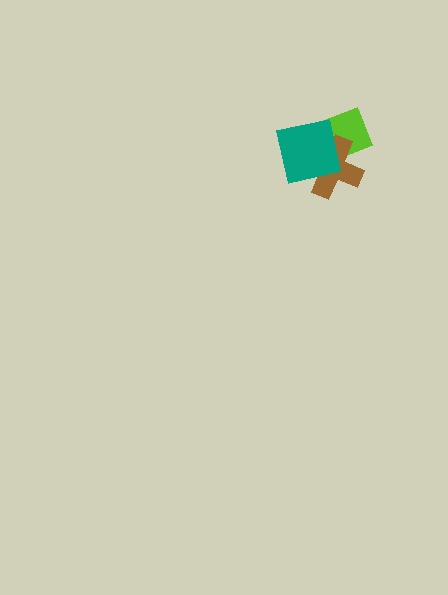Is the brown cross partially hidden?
Yes, it is partially covered by another shape.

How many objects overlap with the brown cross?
2 objects overlap with the brown cross.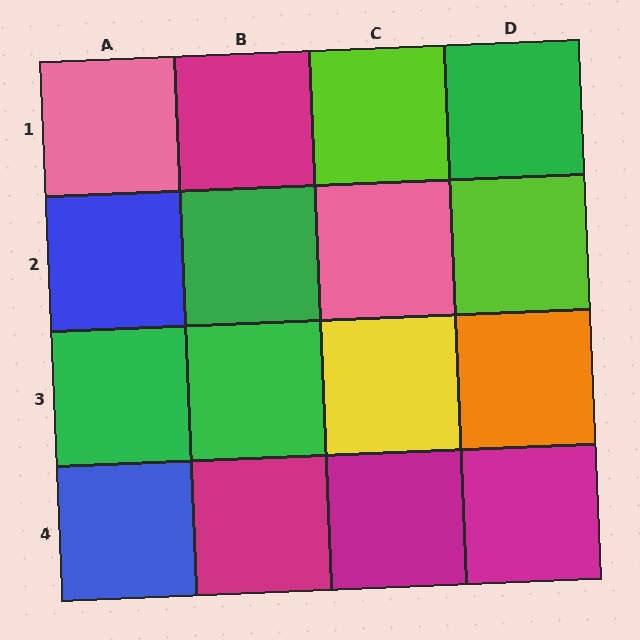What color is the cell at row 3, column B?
Green.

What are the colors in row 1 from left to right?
Pink, magenta, lime, green.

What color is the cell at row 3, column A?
Green.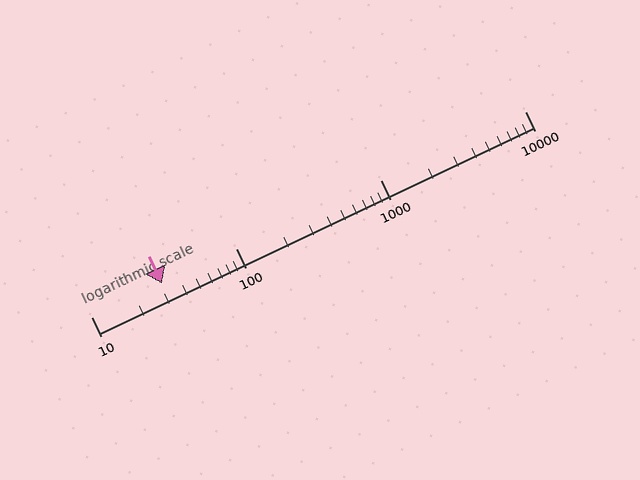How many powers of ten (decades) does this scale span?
The scale spans 3 decades, from 10 to 10000.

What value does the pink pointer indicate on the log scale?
The pointer indicates approximately 31.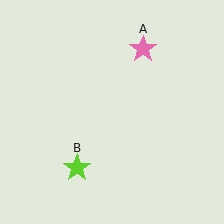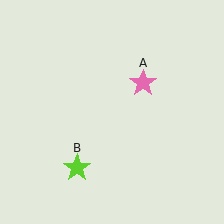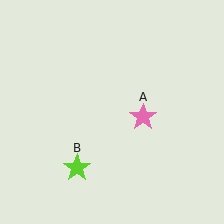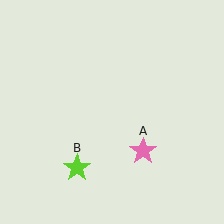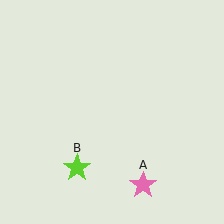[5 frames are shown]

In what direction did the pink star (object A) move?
The pink star (object A) moved down.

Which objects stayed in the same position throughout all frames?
Lime star (object B) remained stationary.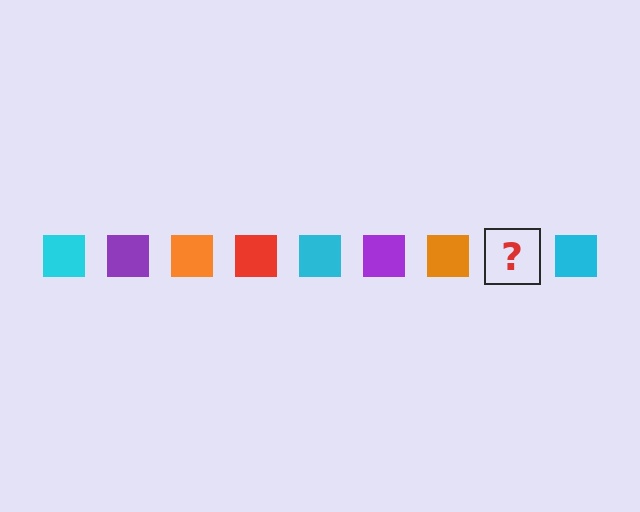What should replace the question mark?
The question mark should be replaced with a red square.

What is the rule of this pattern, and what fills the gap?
The rule is that the pattern cycles through cyan, purple, orange, red squares. The gap should be filled with a red square.